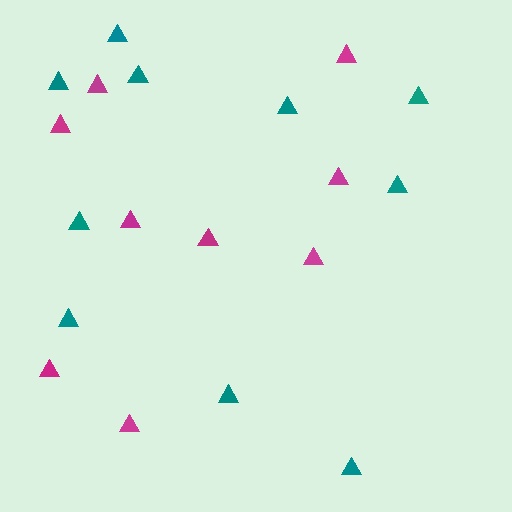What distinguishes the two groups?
There are 2 groups: one group of magenta triangles (9) and one group of teal triangles (10).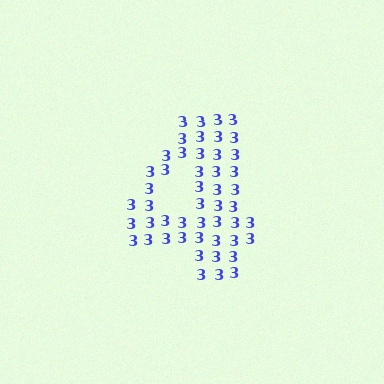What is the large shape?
The large shape is the digit 4.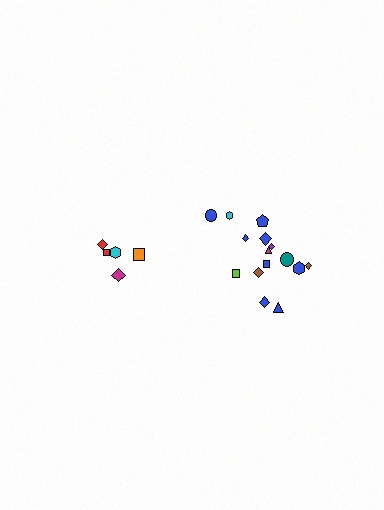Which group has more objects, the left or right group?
The right group.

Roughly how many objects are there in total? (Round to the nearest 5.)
Roughly 20 objects in total.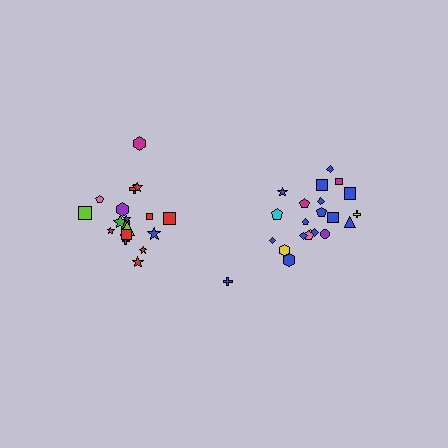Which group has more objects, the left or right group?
The right group.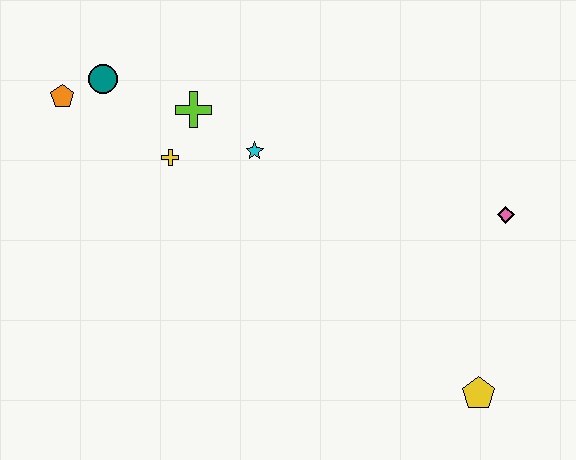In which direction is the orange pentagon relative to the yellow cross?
The orange pentagon is to the left of the yellow cross.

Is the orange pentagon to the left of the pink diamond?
Yes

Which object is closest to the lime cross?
The yellow cross is closest to the lime cross.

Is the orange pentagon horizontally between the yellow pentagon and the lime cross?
No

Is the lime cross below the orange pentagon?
Yes